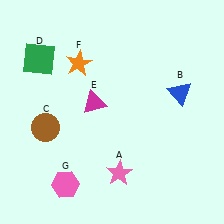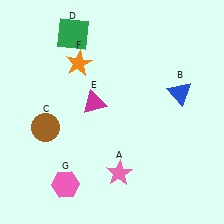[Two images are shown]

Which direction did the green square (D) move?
The green square (D) moved right.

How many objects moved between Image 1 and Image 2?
1 object moved between the two images.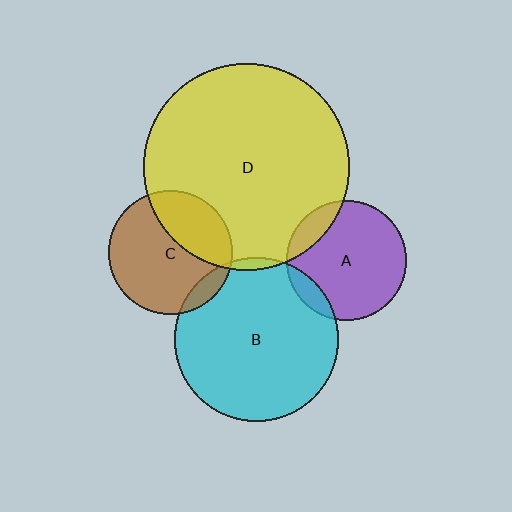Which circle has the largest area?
Circle D (yellow).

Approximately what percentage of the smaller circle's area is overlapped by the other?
Approximately 35%.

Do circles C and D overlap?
Yes.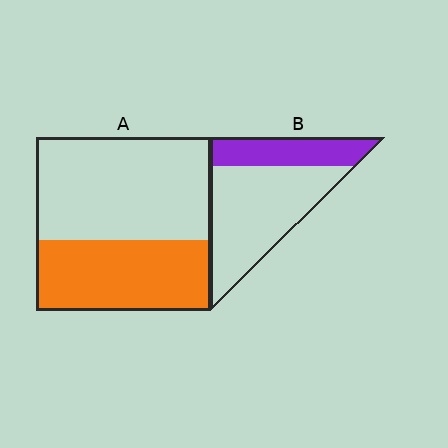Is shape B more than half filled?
No.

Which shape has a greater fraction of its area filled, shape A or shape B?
Shape A.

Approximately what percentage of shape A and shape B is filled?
A is approximately 40% and B is approximately 30%.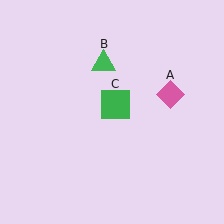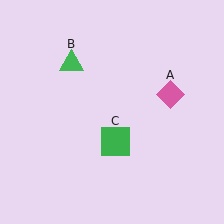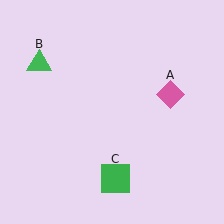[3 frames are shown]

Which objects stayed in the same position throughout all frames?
Pink diamond (object A) remained stationary.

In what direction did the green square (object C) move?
The green square (object C) moved down.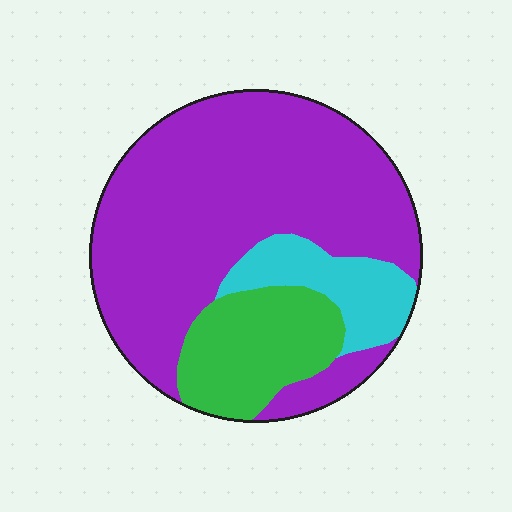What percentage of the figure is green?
Green covers 19% of the figure.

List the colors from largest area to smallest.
From largest to smallest: purple, green, cyan.